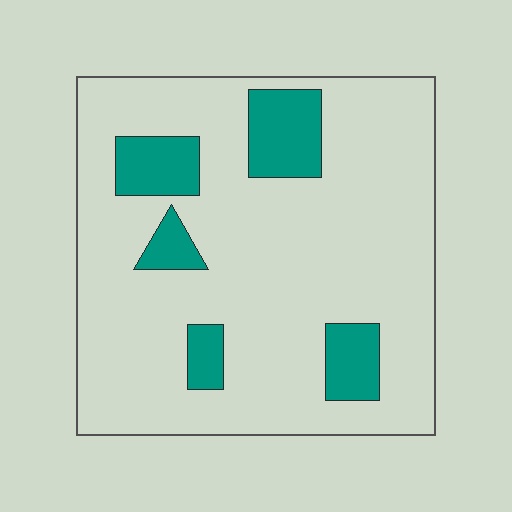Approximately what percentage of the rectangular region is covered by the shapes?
Approximately 15%.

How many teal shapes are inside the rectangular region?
5.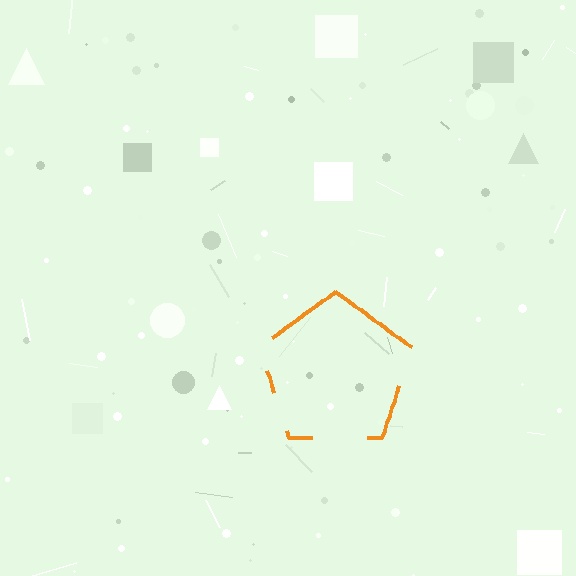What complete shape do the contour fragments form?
The contour fragments form a pentagon.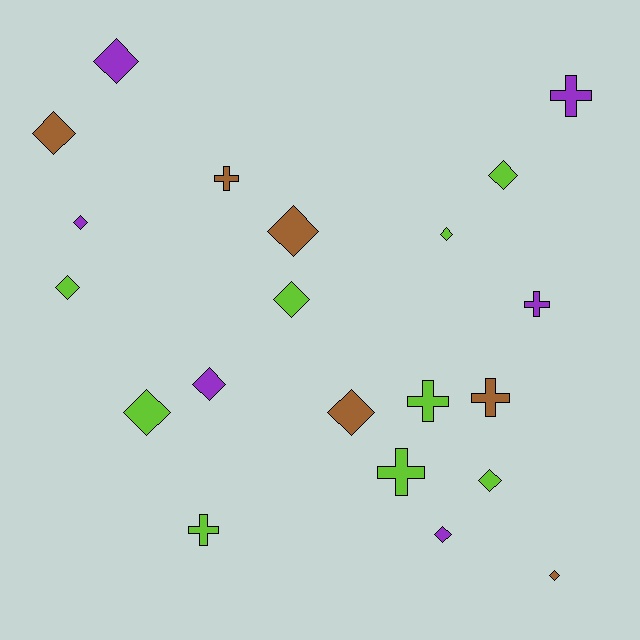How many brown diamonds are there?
There are 4 brown diamonds.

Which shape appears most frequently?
Diamond, with 14 objects.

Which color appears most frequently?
Lime, with 9 objects.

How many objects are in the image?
There are 21 objects.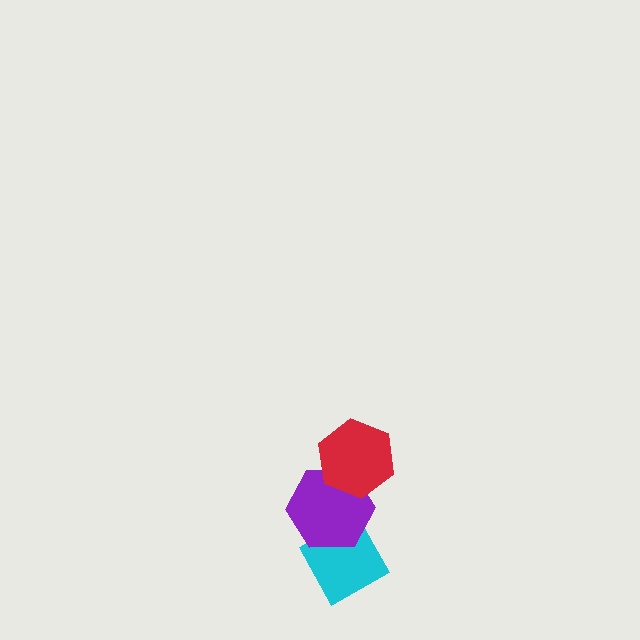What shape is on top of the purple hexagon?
The red hexagon is on top of the purple hexagon.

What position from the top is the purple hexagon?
The purple hexagon is 2nd from the top.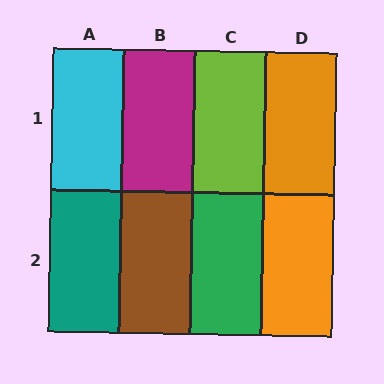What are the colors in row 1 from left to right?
Cyan, magenta, lime, orange.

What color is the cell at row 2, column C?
Green.